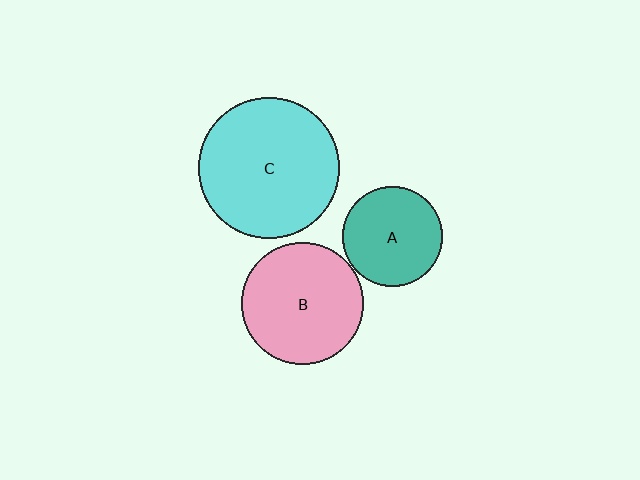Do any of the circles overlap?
No, none of the circles overlap.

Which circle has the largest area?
Circle C (cyan).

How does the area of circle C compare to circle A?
Approximately 2.0 times.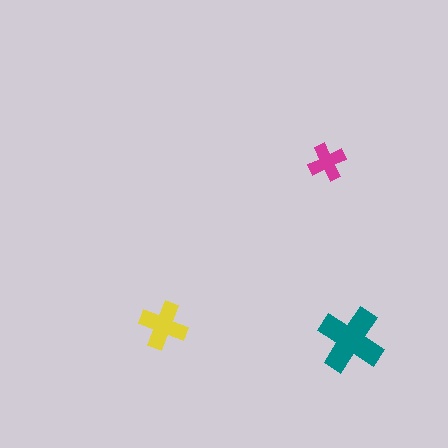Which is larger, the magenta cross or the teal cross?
The teal one.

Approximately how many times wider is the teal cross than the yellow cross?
About 1.5 times wider.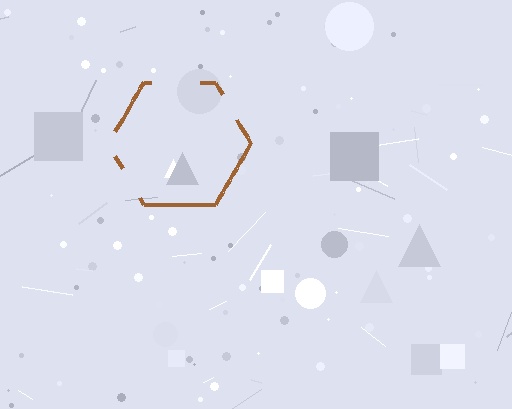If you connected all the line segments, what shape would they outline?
They would outline a hexagon.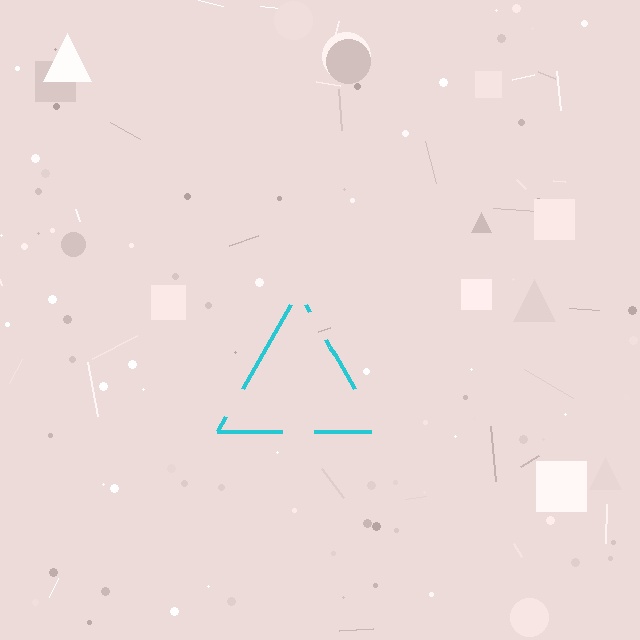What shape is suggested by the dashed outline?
The dashed outline suggests a triangle.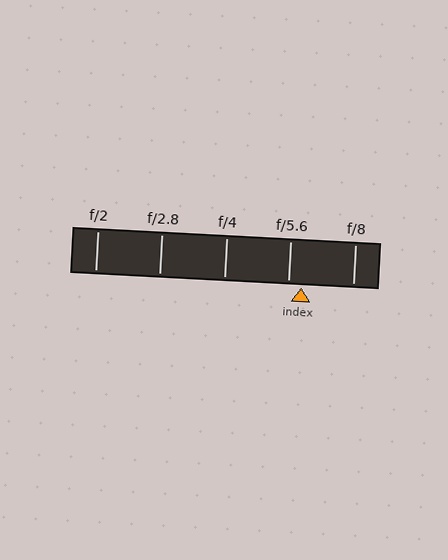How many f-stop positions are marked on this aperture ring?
There are 5 f-stop positions marked.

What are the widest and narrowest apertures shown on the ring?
The widest aperture shown is f/2 and the narrowest is f/8.